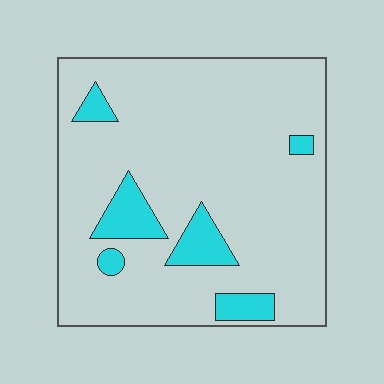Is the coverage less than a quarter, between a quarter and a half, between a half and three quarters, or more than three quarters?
Less than a quarter.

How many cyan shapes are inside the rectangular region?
6.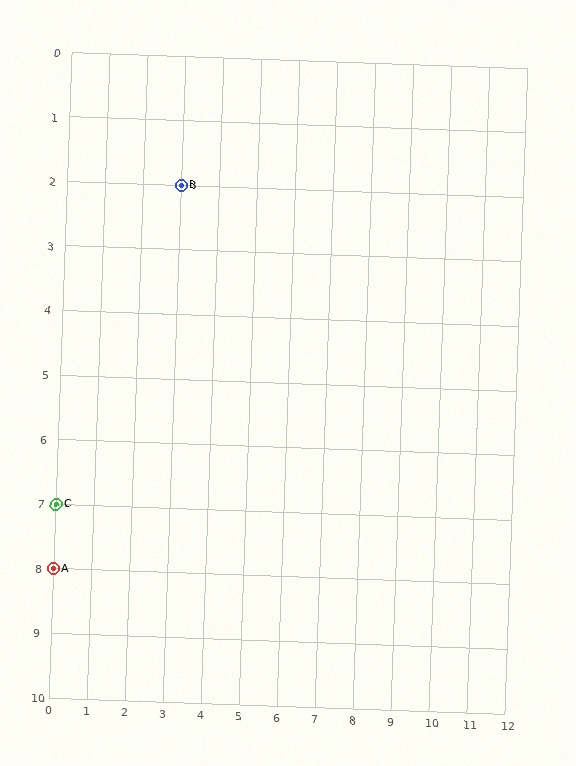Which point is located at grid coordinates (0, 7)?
Point C is at (0, 7).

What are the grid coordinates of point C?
Point C is at grid coordinates (0, 7).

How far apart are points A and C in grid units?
Points A and C are 1 row apart.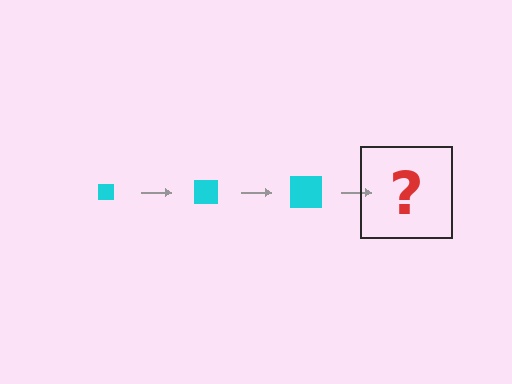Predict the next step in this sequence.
The next step is a cyan square, larger than the previous one.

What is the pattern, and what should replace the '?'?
The pattern is that the square gets progressively larger each step. The '?' should be a cyan square, larger than the previous one.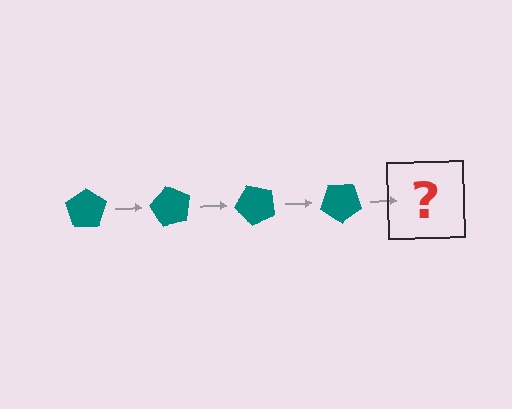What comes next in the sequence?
The next element should be a teal pentagon rotated 240 degrees.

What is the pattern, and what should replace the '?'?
The pattern is that the pentagon rotates 60 degrees each step. The '?' should be a teal pentagon rotated 240 degrees.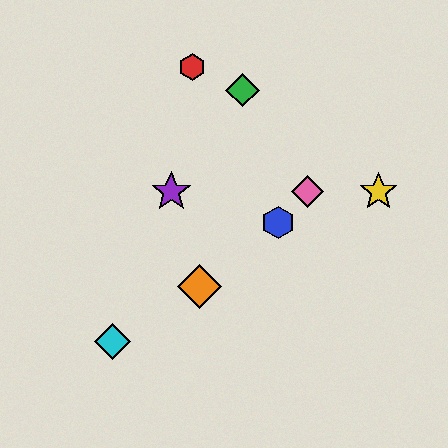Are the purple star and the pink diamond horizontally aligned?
Yes, both are at y≈192.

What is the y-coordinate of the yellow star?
The yellow star is at y≈192.